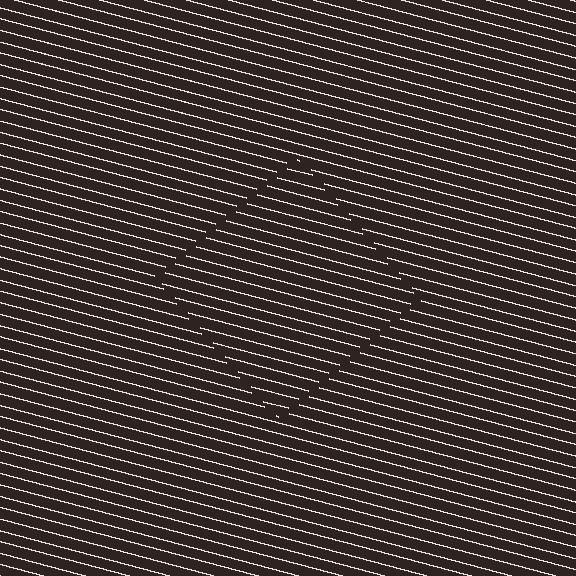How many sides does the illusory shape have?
4 sides — the line-ends trace a square.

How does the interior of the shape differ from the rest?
The interior of the shape contains the same grating, shifted by half a period — the contour is defined by the phase discontinuity where line-ends from the inner and outer gratings abut.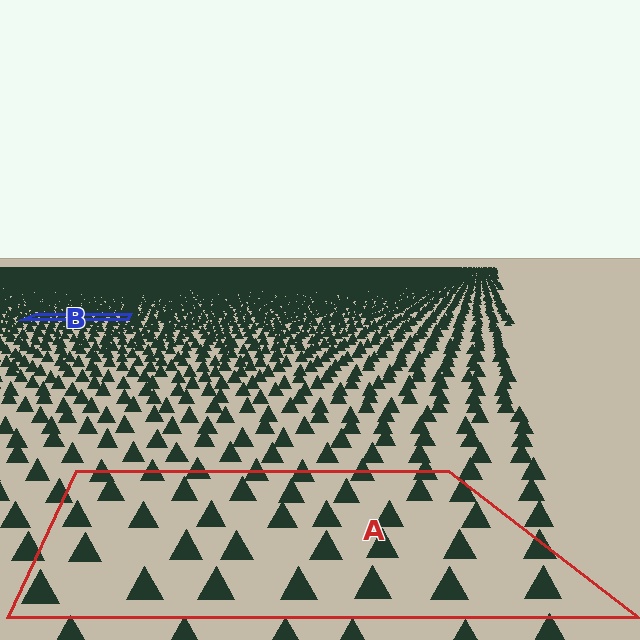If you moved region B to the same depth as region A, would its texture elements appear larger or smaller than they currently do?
They would appear larger. At a closer depth, the same texture elements are projected at a bigger on-screen size.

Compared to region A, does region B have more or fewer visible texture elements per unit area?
Region B has more texture elements per unit area — they are packed more densely because it is farther away.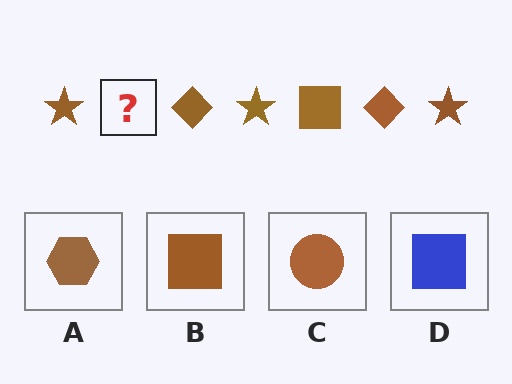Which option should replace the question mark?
Option B.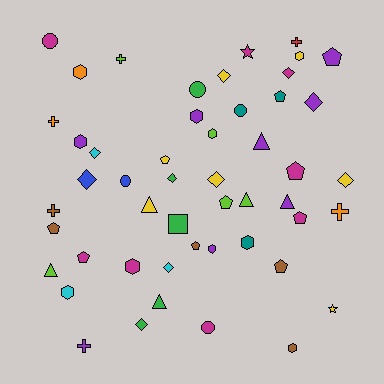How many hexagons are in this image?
There are 10 hexagons.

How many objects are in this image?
There are 50 objects.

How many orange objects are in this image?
There are 3 orange objects.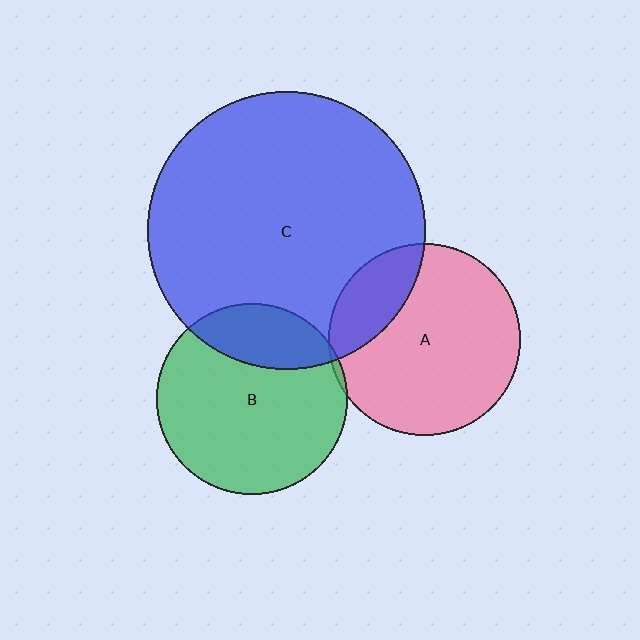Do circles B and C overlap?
Yes.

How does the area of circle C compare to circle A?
Approximately 2.1 times.